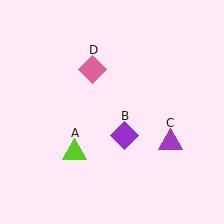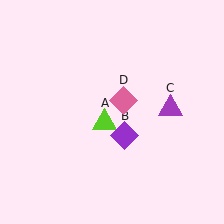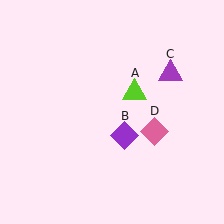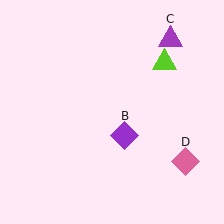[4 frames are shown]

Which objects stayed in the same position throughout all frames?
Purple diamond (object B) remained stationary.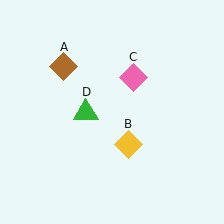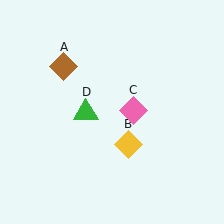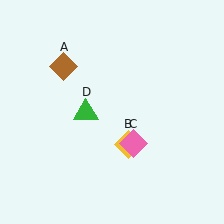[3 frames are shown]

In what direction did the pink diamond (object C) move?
The pink diamond (object C) moved down.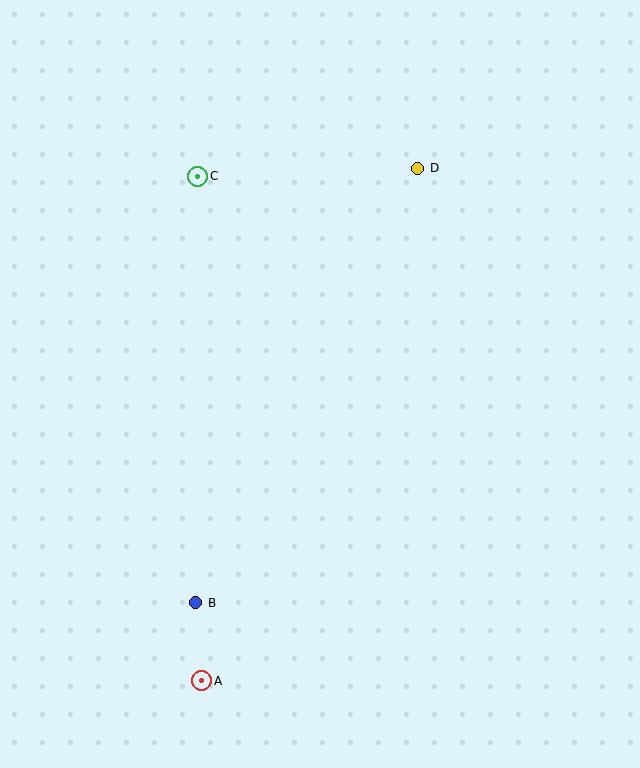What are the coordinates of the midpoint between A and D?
The midpoint between A and D is at (310, 424).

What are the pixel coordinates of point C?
Point C is at (198, 176).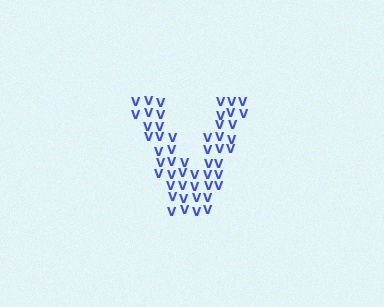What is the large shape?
The large shape is the letter V.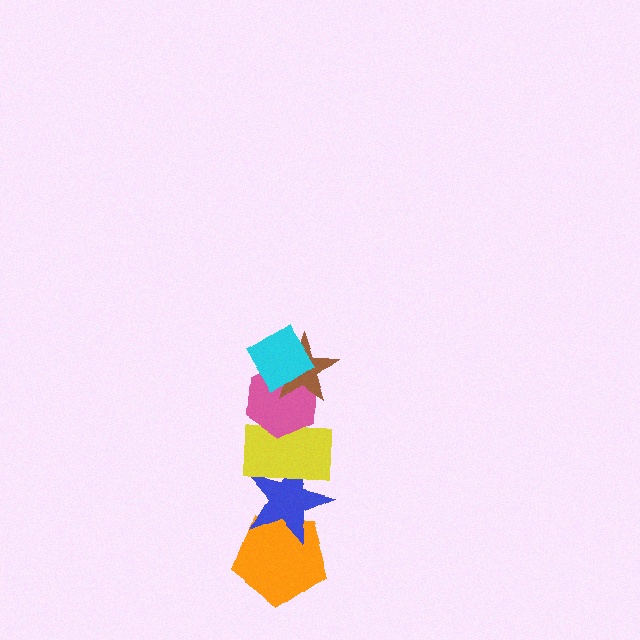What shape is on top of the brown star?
The cyan diamond is on top of the brown star.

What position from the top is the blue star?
The blue star is 5th from the top.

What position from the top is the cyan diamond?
The cyan diamond is 1st from the top.